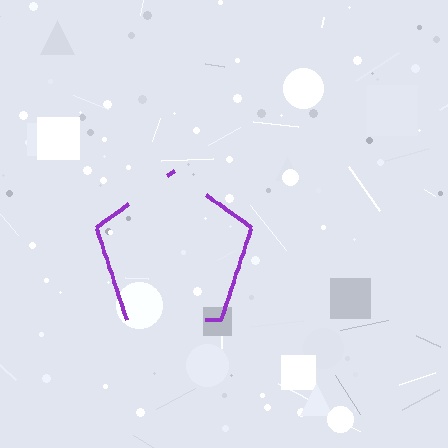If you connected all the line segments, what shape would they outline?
They would outline a pentagon.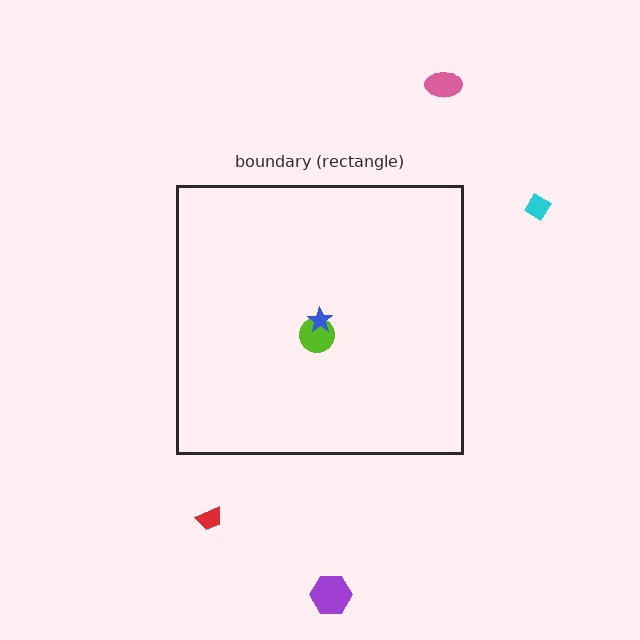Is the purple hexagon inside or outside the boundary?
Outside.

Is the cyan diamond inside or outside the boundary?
Outside.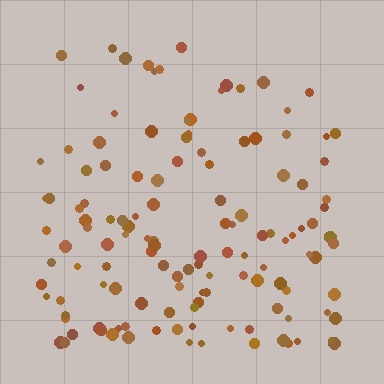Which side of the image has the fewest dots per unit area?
The top.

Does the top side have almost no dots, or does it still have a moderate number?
Still a moderate number, just noticeably fewer than the bottom.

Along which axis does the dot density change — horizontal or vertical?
Vertical.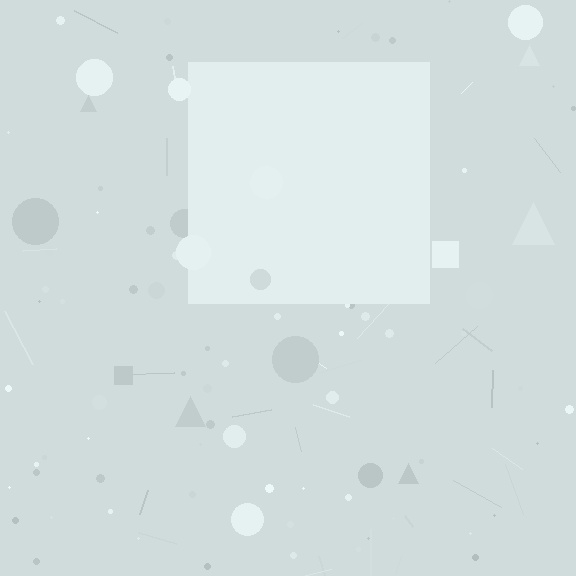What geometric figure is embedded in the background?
A square is embedded in the background.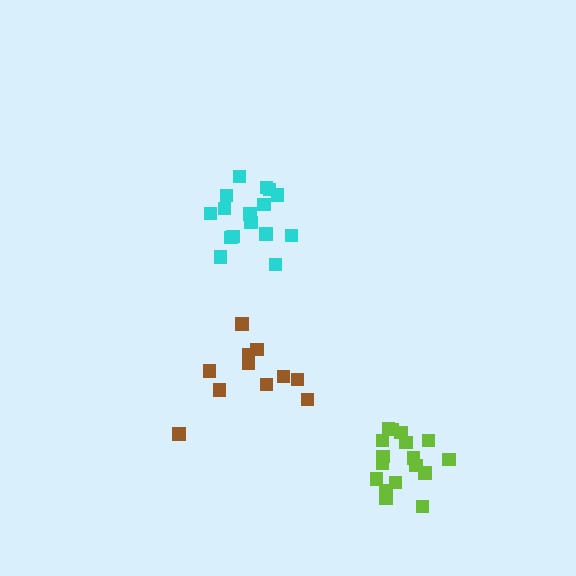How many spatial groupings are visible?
There are 3 spatial groupings.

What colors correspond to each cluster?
The clusters are colored: cyan, lime, brown.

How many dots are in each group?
Group 1: 16 dots, Group 2: 17 dots, Group 3: 12 dots (45 total).